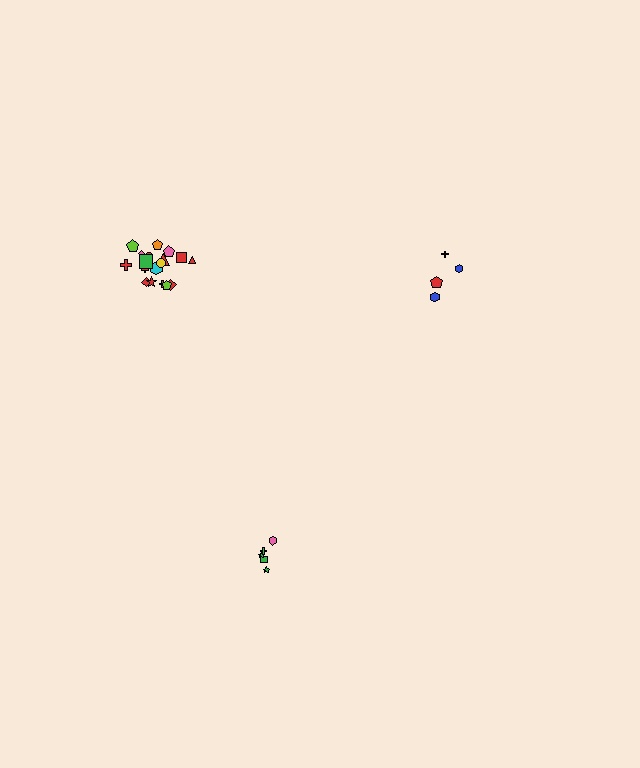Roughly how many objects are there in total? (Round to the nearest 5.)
Roughly 25 objects in total.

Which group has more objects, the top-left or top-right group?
The top-left group.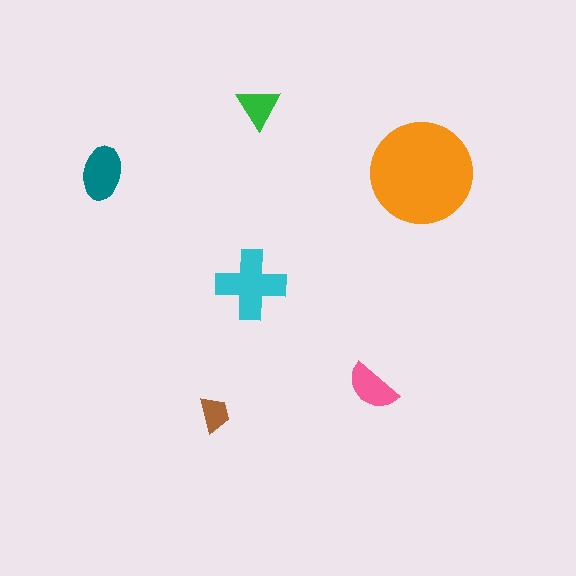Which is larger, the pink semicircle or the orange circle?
The orange circle.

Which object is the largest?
The orange circle.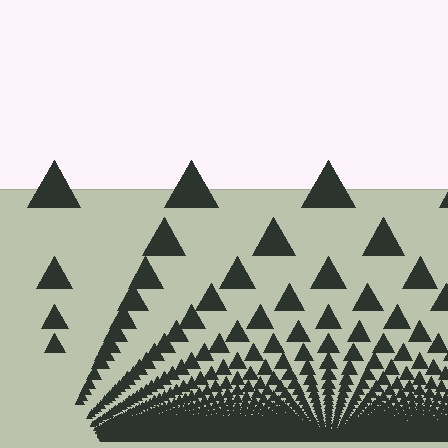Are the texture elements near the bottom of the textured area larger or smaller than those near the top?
Smaller. The gradient is inverted — elements near the bottom are smaller and denser.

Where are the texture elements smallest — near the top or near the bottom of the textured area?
Near the bottom.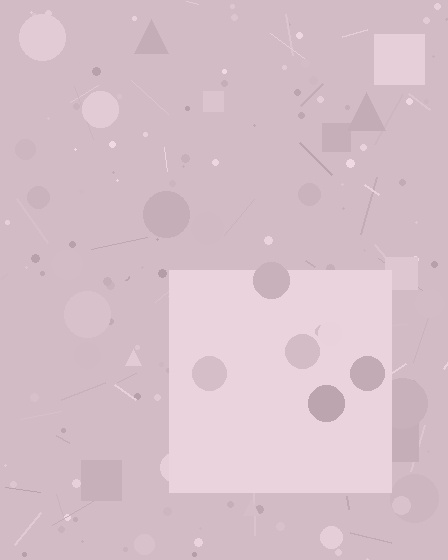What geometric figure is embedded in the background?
A square is embedded in the background.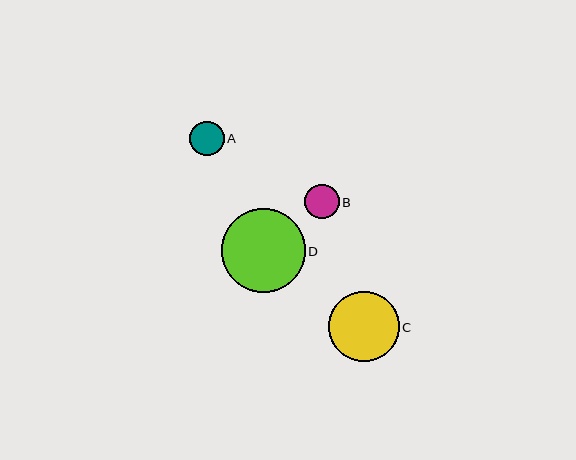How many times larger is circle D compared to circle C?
Circle D is approximately 1.2 times the size of circle C.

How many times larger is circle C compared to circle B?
Circle C is approximately 2.1 times the size of circle B.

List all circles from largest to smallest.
From largest to smallest: D, C, A, B.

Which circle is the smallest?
Circle B is the smallest with a size of approximately 34 pixels.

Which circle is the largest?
Circle D is the largest with a size of approximately 84 pixels.